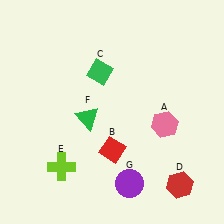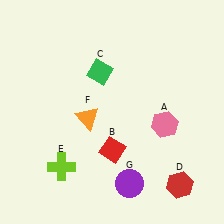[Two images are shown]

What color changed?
The triangle (F) changed from green in Image 1 to orange in Image 2.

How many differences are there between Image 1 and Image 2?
There is 1 difference between the two images.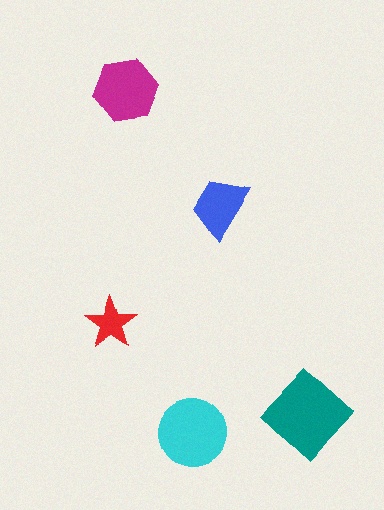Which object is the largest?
The teal diamond.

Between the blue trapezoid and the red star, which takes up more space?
The blue trapezoid.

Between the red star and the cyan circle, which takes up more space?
The cyan circle.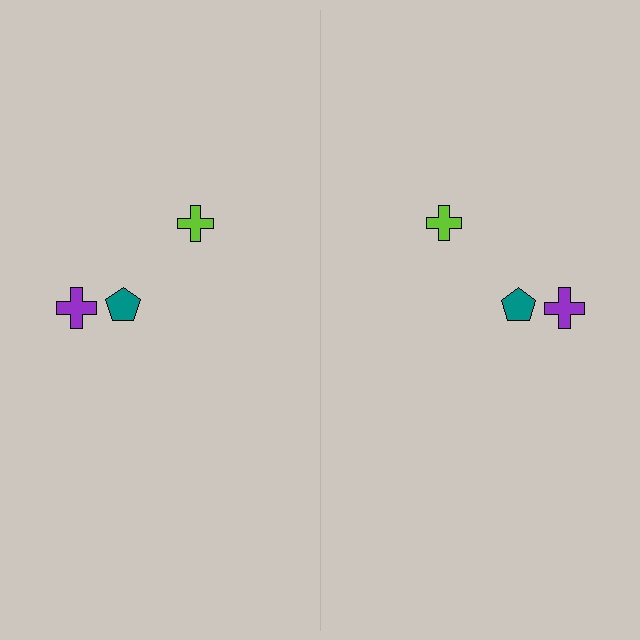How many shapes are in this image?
There are 6 shapes in this image.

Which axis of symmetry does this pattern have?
The pattern has a vertical axis of symmetry running through the center of the image.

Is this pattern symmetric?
Yes, this pattern has bilateral (reflection) symmetry.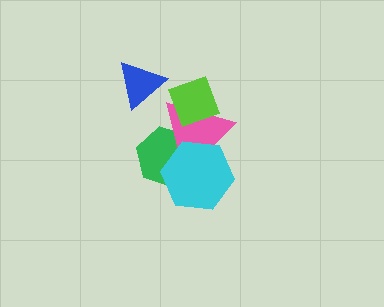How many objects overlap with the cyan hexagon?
2 objects overlap with the cyan hexagon.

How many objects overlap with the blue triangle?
0 objects overlap with the blue triangle.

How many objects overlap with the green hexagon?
2 objects overlap with the green hexagon.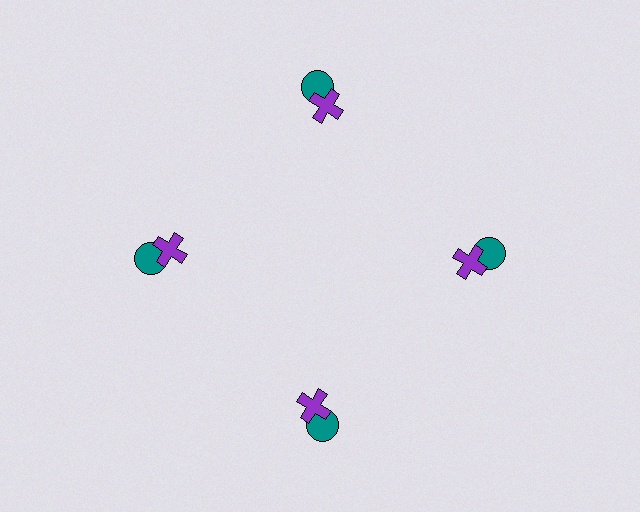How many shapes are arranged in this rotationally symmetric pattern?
There are 8 shapes, arranged in 4 groups of 2.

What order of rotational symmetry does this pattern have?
This pattern has 4-fold rotational symmetry.